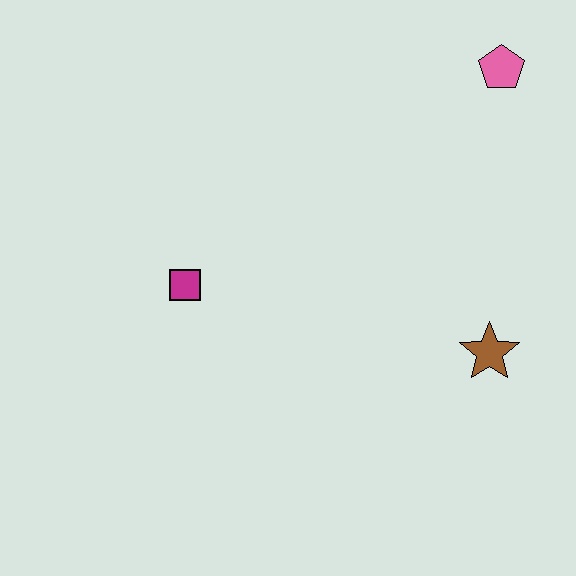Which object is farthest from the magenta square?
The pink pentagon is farthest from the magenta square.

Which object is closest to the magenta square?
The brown star is closest to the magenta square.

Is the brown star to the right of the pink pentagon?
No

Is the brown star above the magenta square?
No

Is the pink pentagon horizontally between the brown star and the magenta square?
No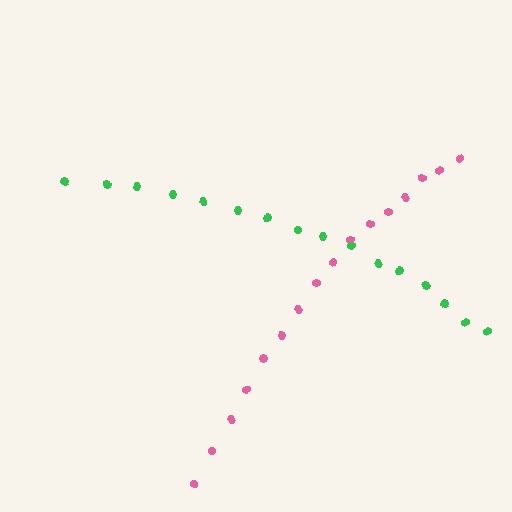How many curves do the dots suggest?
There are 2 distinct paths.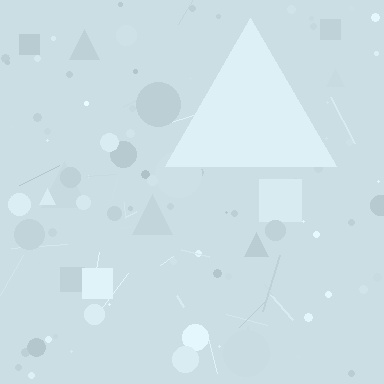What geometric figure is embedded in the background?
A triangle is embedded in the background.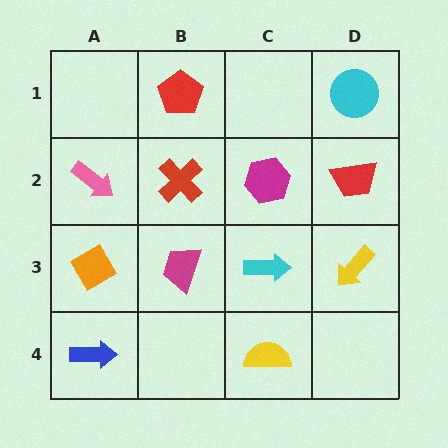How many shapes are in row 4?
2 shapes.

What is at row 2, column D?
A red trapezoid.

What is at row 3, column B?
A magenta trapezoid.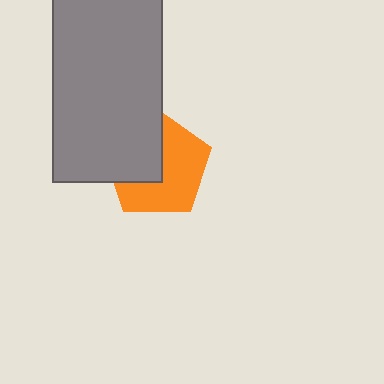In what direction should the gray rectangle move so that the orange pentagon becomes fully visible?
The gray rectangle should move toward the upper-left. That is the shortest direction to clear the overlap and leave the orange pentagon fully visible.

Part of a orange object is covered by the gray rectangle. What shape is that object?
It is a pentagon.